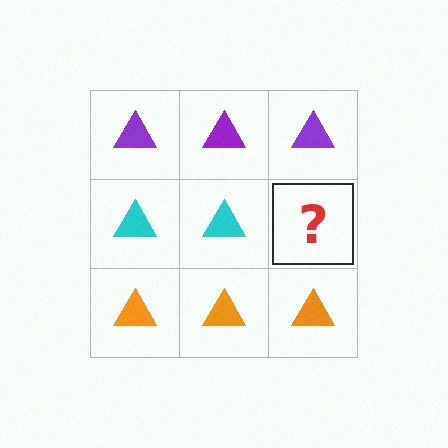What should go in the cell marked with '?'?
The missing cell should contain a cyan triangle.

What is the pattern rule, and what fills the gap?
The rule is that each row has a consistent color. The gap should be filled with a cyan triangle.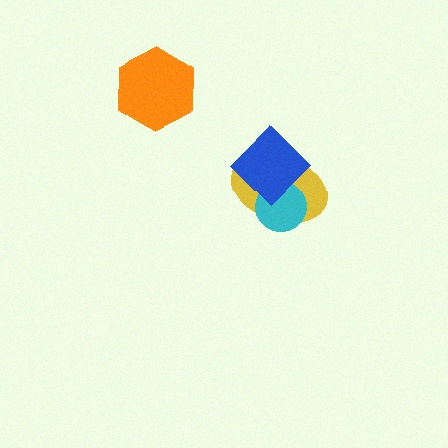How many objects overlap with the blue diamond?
2 objects overlap with the blue diamond.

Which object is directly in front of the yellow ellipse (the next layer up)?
The cyan circle is directly in front of the yellow ellipse.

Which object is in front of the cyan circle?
The blue diamond is in front of the cyan circle.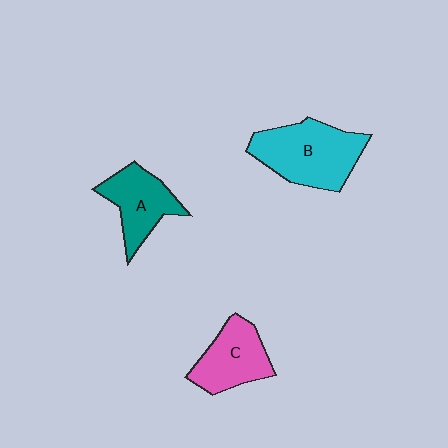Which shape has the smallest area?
Shape A (teal).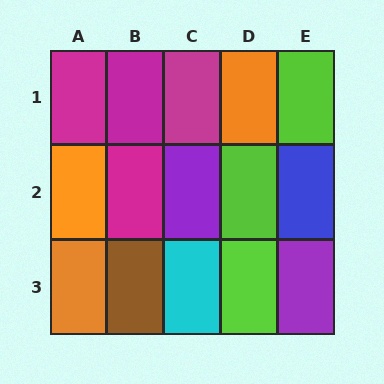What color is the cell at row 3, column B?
Brown.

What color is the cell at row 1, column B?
Magenta.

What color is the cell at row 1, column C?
Magenta.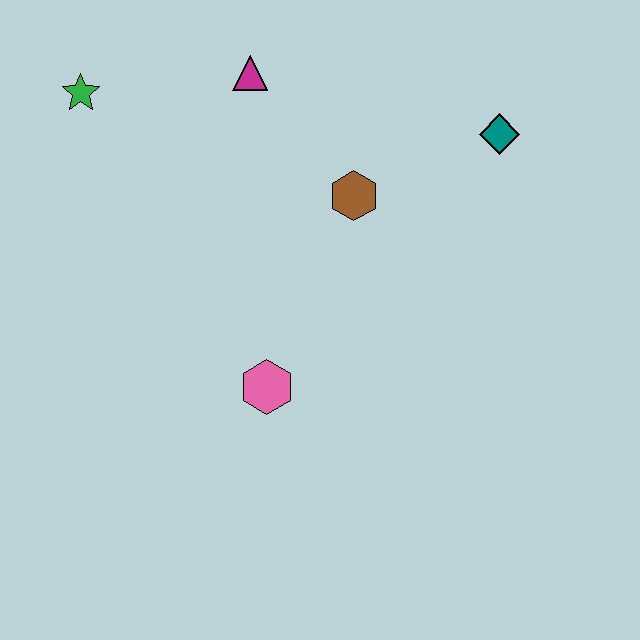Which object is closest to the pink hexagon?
The brown hexagon is closest to the pink hexagon.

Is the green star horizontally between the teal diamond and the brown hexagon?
No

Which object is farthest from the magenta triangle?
The pink hexagon is farthest from the magenta triangle.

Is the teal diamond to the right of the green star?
Yes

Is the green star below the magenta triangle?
Yes